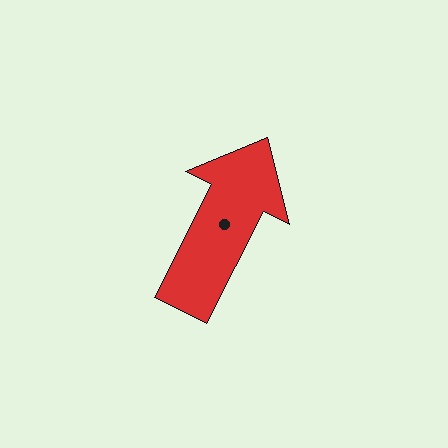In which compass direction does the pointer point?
Northeast.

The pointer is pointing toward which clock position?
Roughly 1 o'clock.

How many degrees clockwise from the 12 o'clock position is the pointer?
Approximately 27 degrees.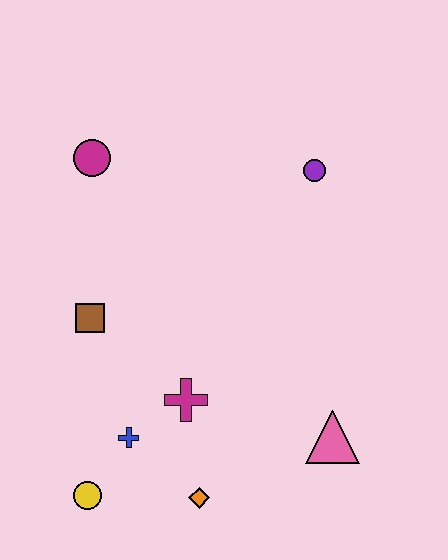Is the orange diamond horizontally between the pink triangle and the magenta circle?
Yes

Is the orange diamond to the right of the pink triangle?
No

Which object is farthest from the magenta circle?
The pink triangle is farthest from the magenta circle.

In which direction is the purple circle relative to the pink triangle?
The purple circle is above the pink triangle.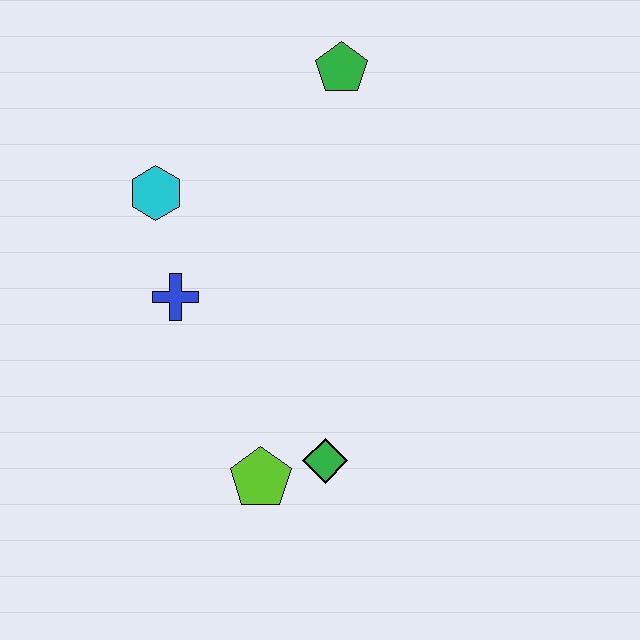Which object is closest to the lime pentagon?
The green diamond is closest to the lime pentagon.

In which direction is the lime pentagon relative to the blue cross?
The lime pentagon is below the blue cross.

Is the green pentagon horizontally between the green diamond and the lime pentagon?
No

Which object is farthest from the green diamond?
The green pentagon is farthest from the green diamond.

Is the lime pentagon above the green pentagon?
No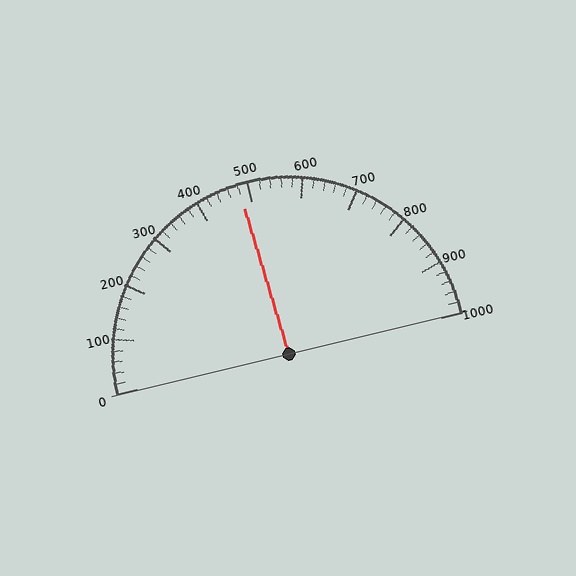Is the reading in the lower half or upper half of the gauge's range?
The reading is in the lower half of the range (0 to 1000).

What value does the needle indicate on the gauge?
The needle indicates approximately 480.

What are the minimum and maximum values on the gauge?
The gauge ranges from 0 to 1000.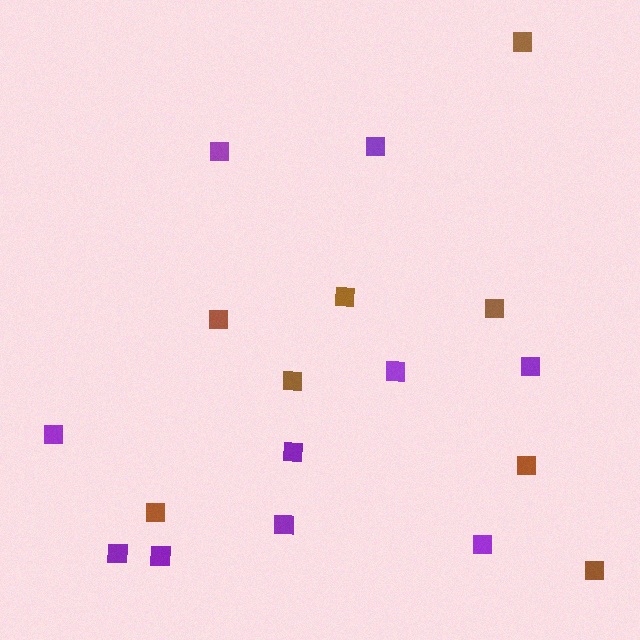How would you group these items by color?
There are 2 groups: one group of brown squares (8) and one group of purple squares (10).